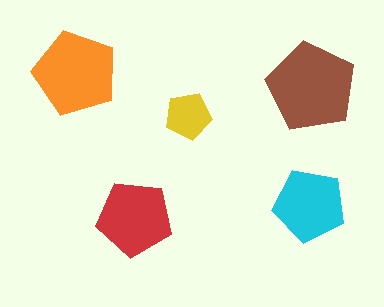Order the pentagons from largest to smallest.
the brown one, the orange one, the red one, the cyan one, the yellow one.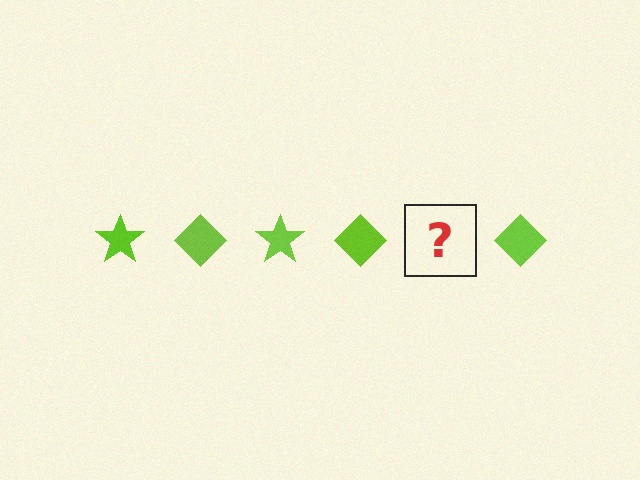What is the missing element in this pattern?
The missing element is a lime star.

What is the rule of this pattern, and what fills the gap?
The rule is that the pattern cycles through star, diamond shapes in lime. The gap should be filled with a lime star.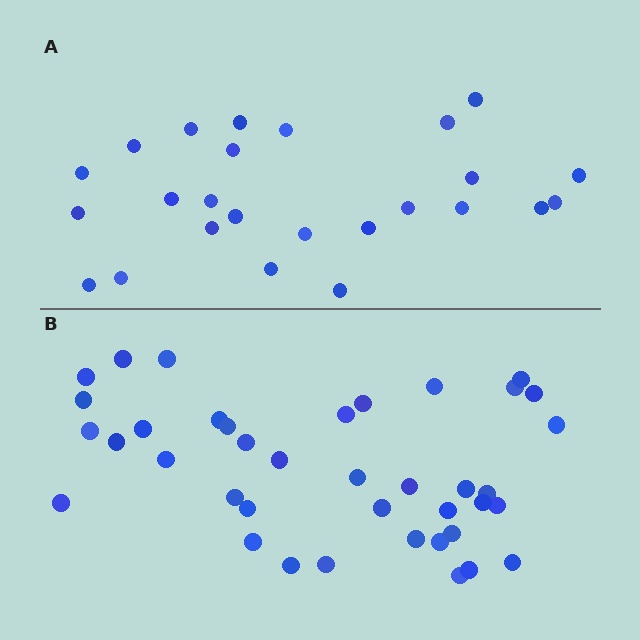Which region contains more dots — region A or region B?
Region B (the bottom region) has more dots.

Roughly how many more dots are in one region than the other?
Region B has approximately 15 more dots than region A.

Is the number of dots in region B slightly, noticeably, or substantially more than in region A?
Region B has substantially more. The ratio is roughly 1.6 to 1.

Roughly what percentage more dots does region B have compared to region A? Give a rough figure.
About 55% more.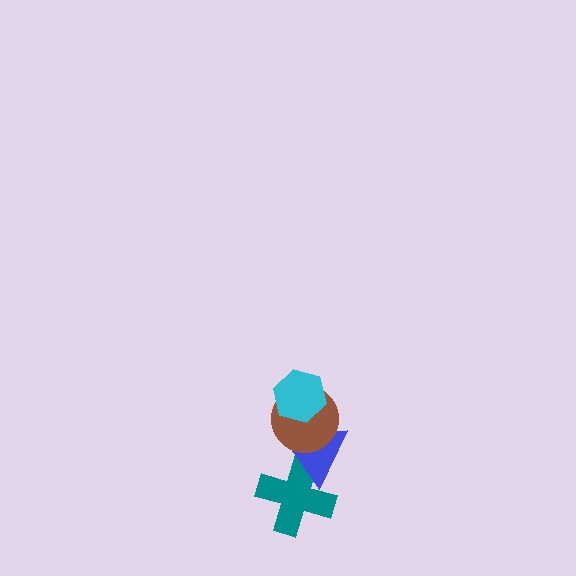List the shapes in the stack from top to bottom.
From top to bottom: the cyan hexagon, the brown circle, the blue triangle, the teal cross.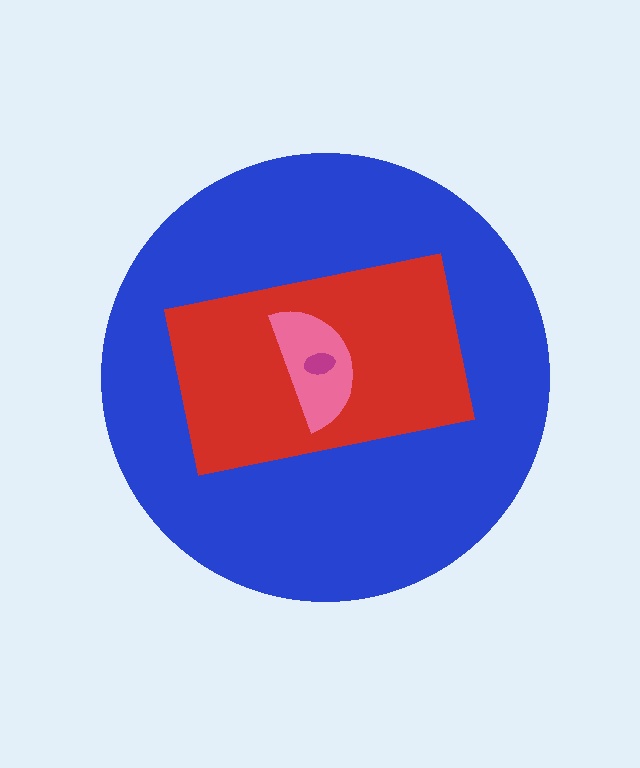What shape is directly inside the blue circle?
The red rectangle.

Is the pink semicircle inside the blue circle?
Yes.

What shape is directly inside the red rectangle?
The pink semicircle.